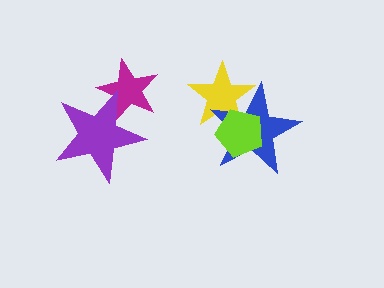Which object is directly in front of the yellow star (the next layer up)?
The blue star is directly in front of the yellow star.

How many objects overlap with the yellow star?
2 objects overlap with the yellow star.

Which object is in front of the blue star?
The lime pentagon is in front of the blue star.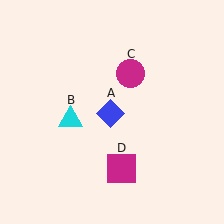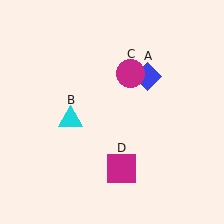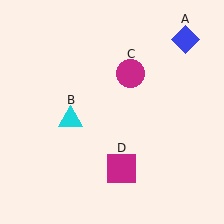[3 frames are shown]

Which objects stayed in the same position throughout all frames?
Cyan triangle (object B) and magenta circle (object C) and magenta square (object D) remained stationary.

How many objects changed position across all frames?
1 object changed position: blue diamond (object A).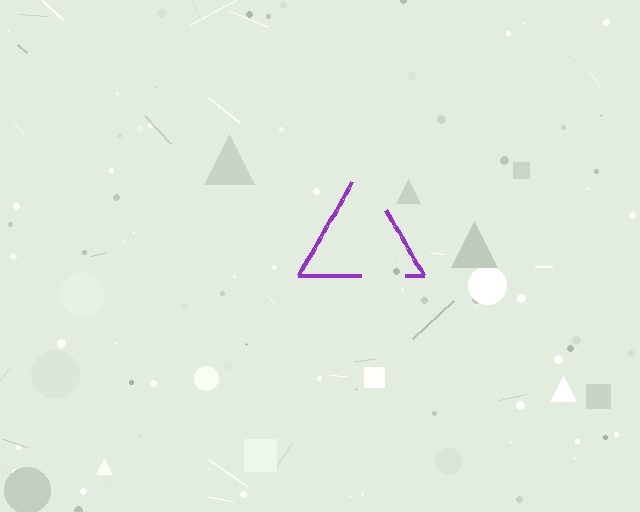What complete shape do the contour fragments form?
The contour fragments form a triangle.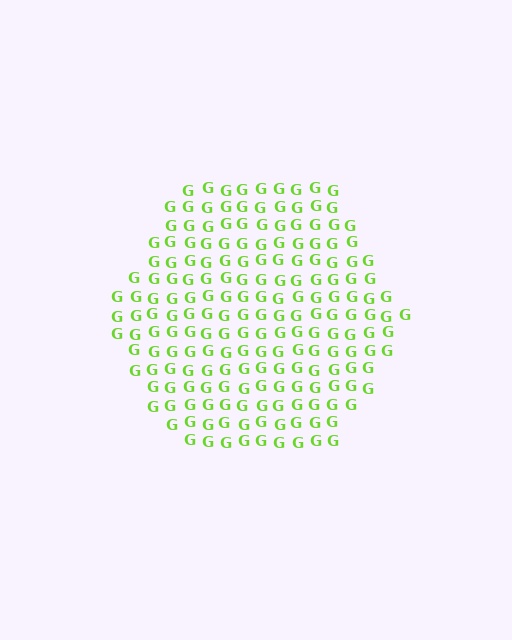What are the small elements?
The small elements are letter G's.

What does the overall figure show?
The overall figure shows a hexagon.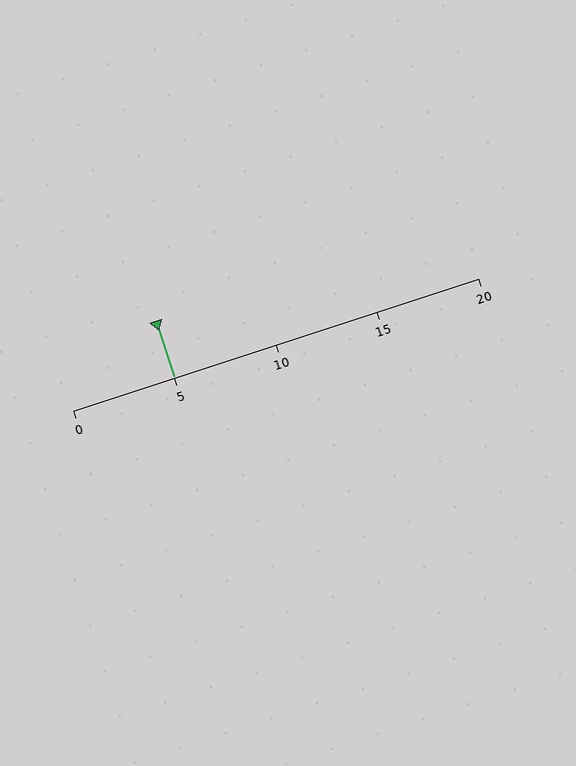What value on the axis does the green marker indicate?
The marker indicates approximately 5.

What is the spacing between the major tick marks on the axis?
The major ticks are spaced 5 apart.